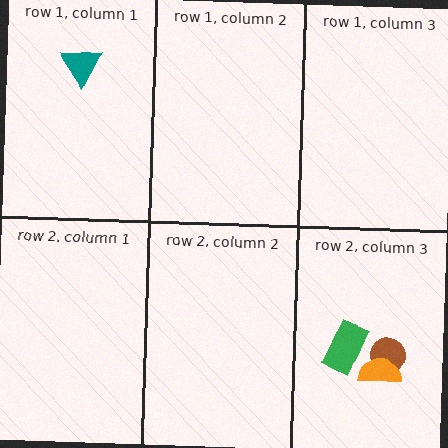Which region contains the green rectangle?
The row 2, column 3 region.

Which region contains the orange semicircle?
The row 2, column 3 region.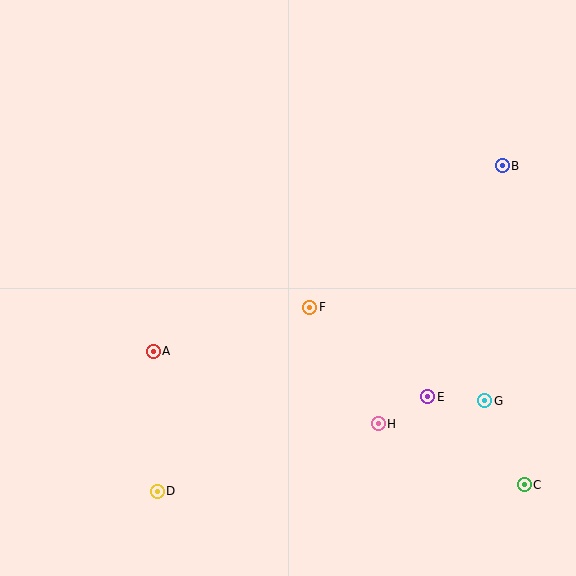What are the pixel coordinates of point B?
Point B is at (502, 166).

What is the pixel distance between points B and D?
The distance between B and D is 475 pixels.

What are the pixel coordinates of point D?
Point D is at (157, 491).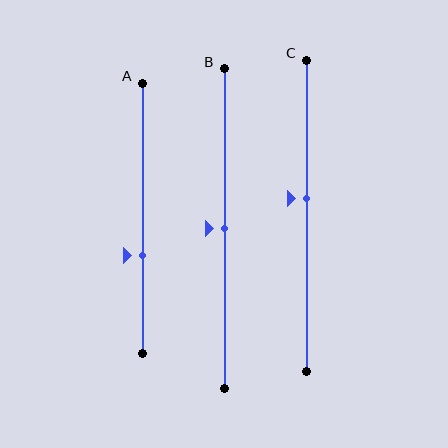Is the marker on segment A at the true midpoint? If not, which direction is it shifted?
No, the marker on segment A is shifted downward by about 14% of the segment length.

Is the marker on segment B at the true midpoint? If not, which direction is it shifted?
Yes, the marker on segment B is at the true midpoint.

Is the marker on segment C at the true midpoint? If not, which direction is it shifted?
No, the marker on segment C is shifted upward by about 6% of the segment length.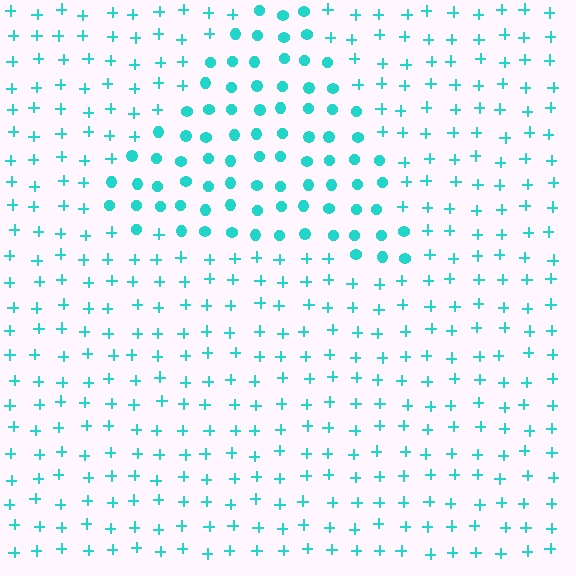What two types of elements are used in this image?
The image uses circles inside the triangle region and plus signs outside it.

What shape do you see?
I see a triangle.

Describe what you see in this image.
The image is filled with small cyan elements arranged in a uniform grid. A triangle-shaped region contains circles, while the surrounding area contains plus signs. The boundary is defined purely by the change in element shape.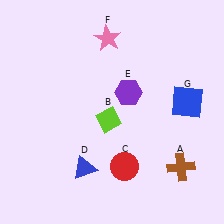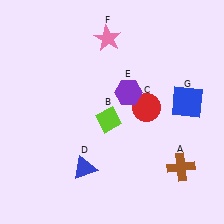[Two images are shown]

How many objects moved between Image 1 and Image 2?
1 object moved between the two images.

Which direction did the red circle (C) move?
The red circle (C) moved up.